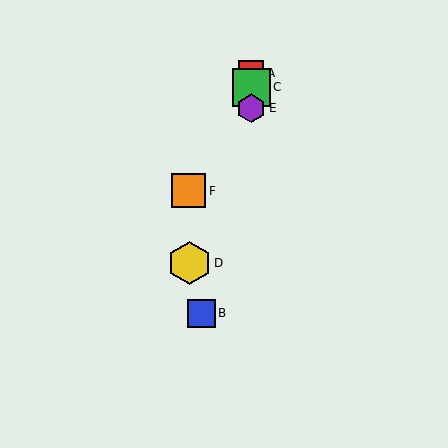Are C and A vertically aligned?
Yes, both are at x≈251.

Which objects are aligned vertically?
Objects A, C, E are aligned vertically.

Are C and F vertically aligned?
No, C is at x≈251 and F is at x≈189.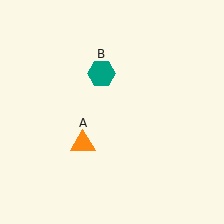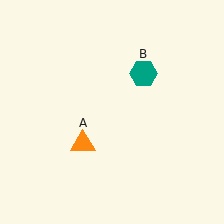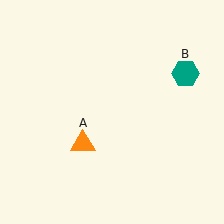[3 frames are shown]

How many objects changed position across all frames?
1 object changed position: teal hexagon (object B).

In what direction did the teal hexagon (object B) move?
The teal hexagon (object B) moved right.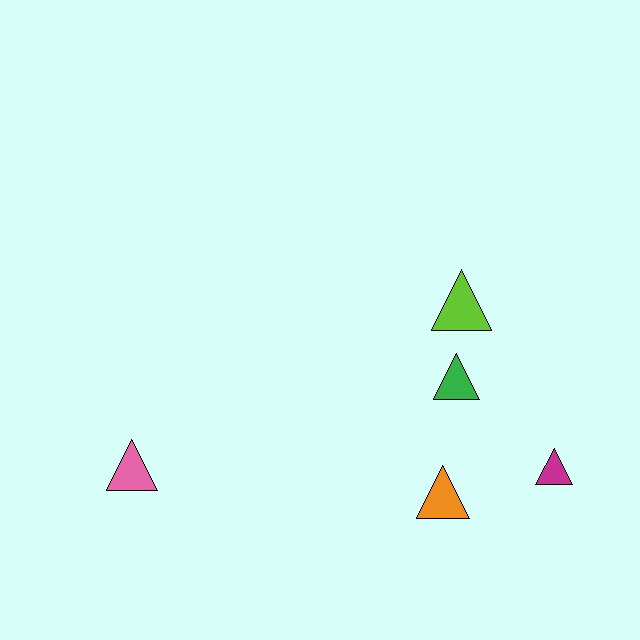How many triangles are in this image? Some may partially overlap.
There are 5 triangles.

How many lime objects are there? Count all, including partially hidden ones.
There is 1 lime object.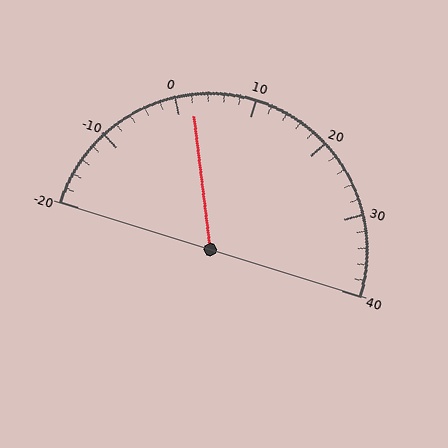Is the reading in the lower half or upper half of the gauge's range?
The reading is in the lower half of the range (-20 to 40).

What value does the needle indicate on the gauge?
The needle indicates approximately 2.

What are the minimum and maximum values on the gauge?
The gauge ranges from -20 to 40.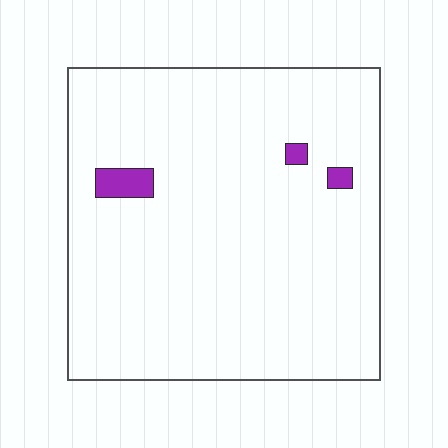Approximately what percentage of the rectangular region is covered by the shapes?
Approximately 5%.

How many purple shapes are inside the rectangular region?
3.